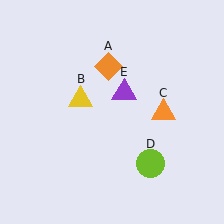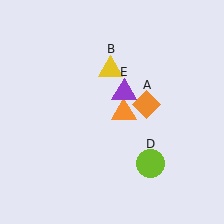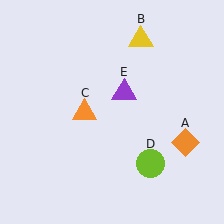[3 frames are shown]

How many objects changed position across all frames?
3 objects changed position: orange diamond (object A), yellow triangle (object B), orange triangle (object C).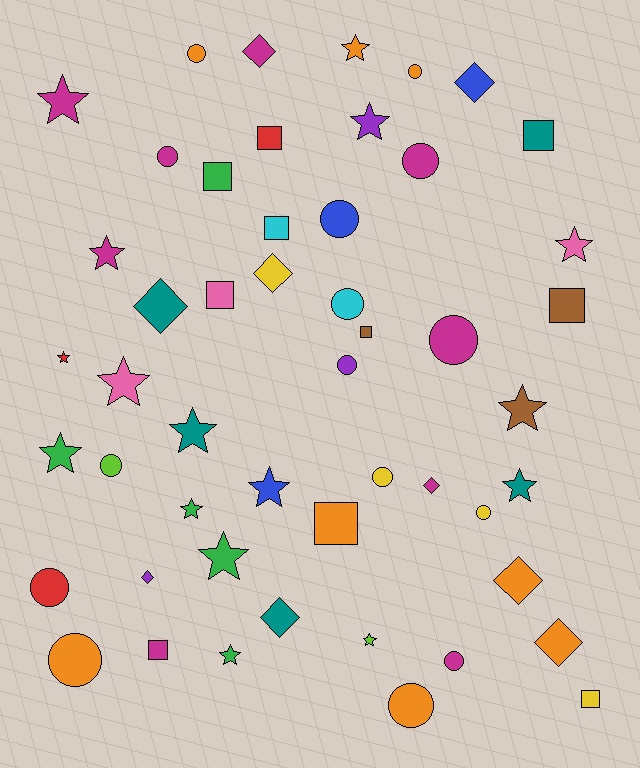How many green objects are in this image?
There are 5 green objects.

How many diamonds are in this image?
There are 9 diamonds.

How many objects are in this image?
There are 50 objects.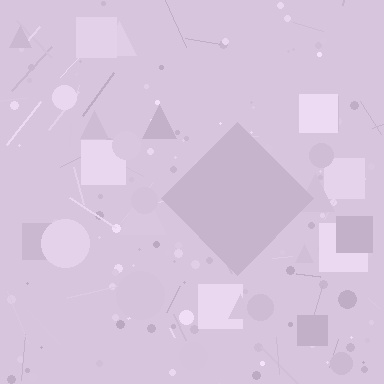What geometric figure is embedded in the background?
A diamond is embedded in the background.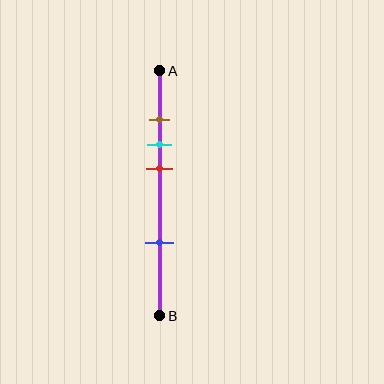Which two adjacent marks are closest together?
The brown and cyan marks are the closest adjacent pair.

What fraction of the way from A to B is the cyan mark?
The cyan mark is approximately 30% (0.3) of the way from A to B.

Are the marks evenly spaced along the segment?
No, the marks are not evenly spaced.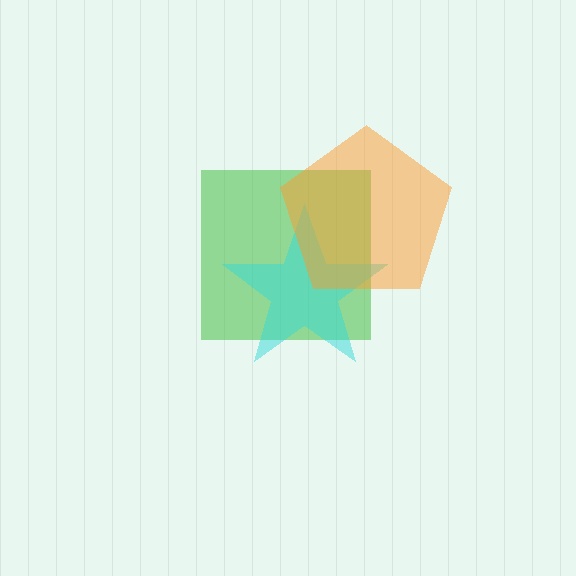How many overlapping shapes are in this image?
There are 3 overlapping shapes in the image.